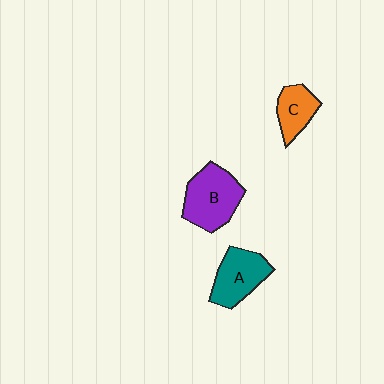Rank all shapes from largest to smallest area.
From largest to smallest: B (purple), A (teal), C (orange).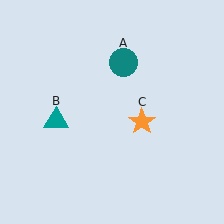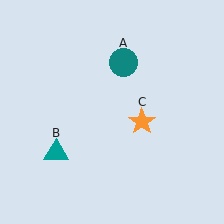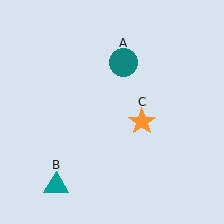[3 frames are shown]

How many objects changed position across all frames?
1 object changed position: teal triangle (object B).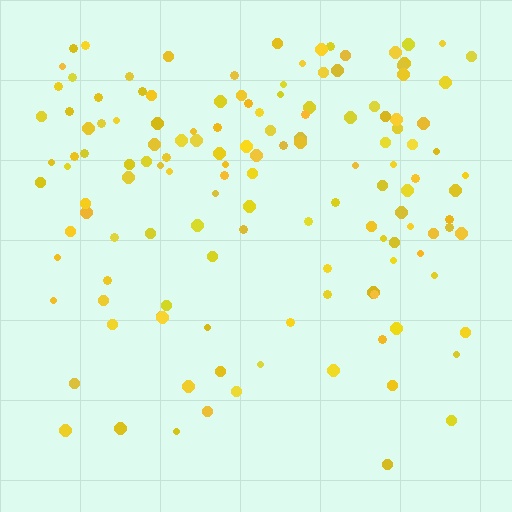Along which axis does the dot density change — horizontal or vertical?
Vertical.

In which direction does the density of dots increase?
From bottom to top, with the top side densest.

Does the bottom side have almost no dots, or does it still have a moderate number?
Still a moderate number, just noticeably fewer than the top.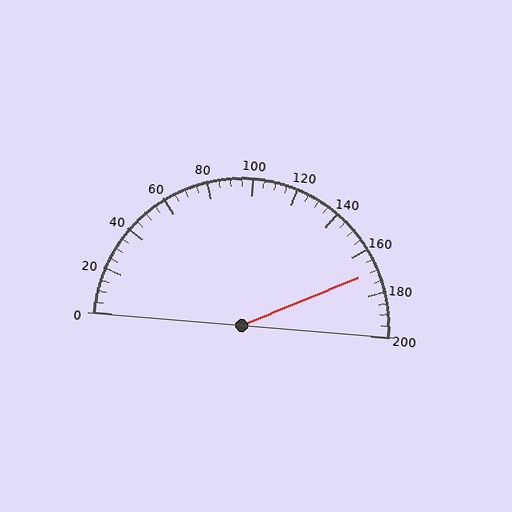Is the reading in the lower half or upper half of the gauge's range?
The reading is in the upper half of the range (0 to 200).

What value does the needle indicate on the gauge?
The needle indicates approximately 170.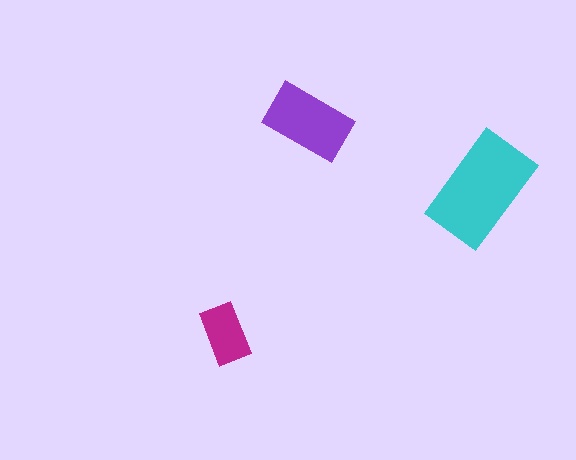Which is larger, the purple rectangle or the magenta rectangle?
The purple one.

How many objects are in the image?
There are 3 objects in the image.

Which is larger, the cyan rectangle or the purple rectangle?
The cyan one.